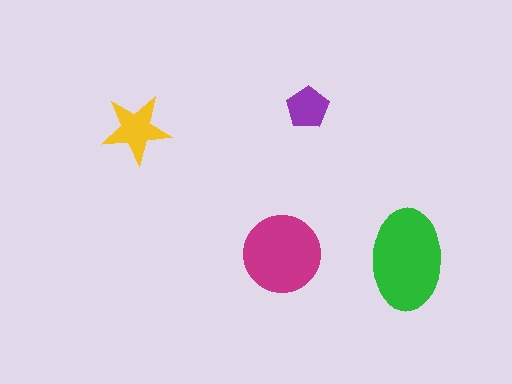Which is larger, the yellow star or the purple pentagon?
The yellow star.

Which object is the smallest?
The purple pentagon.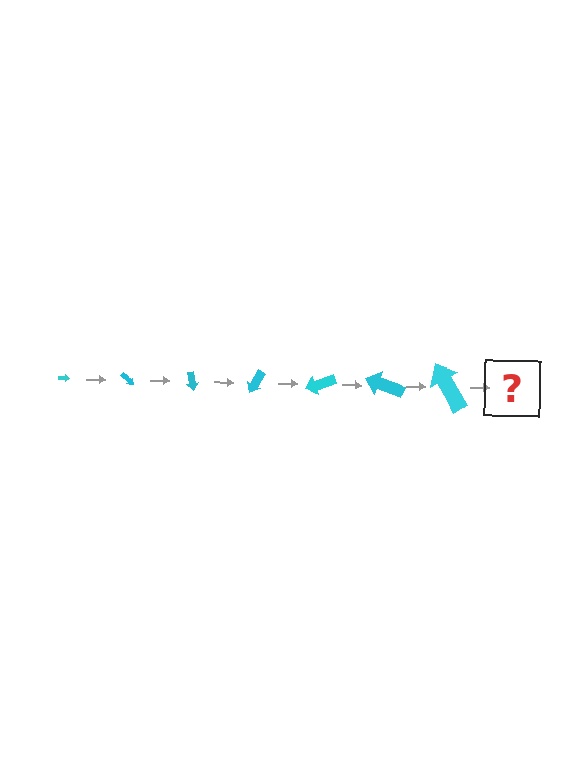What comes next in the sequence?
The next element should be an arrow, larger than the previous one and rotated 280 degrees from the start.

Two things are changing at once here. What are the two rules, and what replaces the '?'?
The two rules are that the arrow grows larger each step and it rotates 40 degrees each step. The '?' should be an arrow, larger than the previous one and rotated 280 degrees from the start.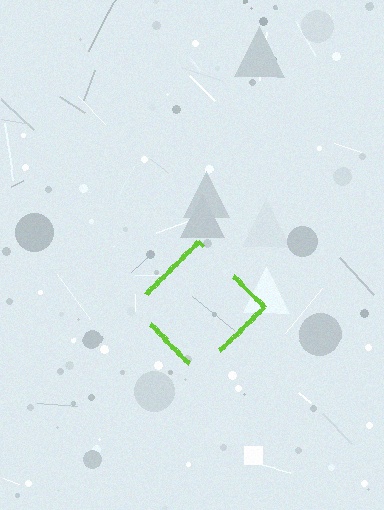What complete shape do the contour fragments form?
The contour fragments form a diamond.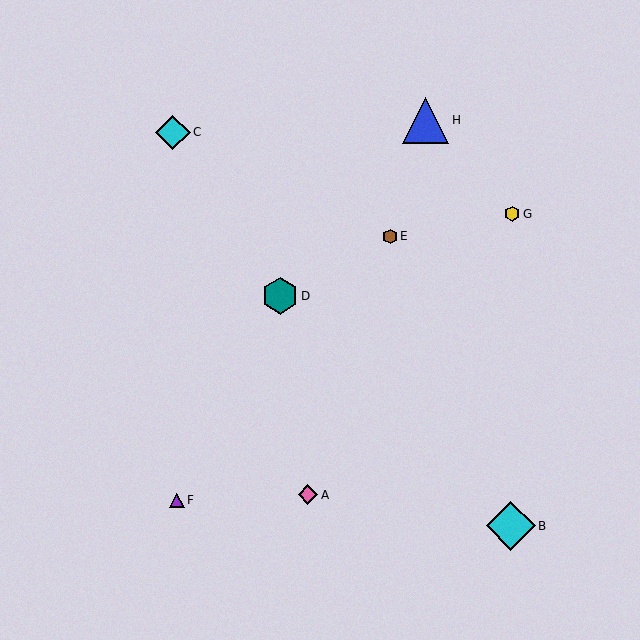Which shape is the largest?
The cyan diamond (labeled B) is the largest.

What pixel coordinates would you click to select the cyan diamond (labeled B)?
Click at (511, 526) to select the cyan diamond B.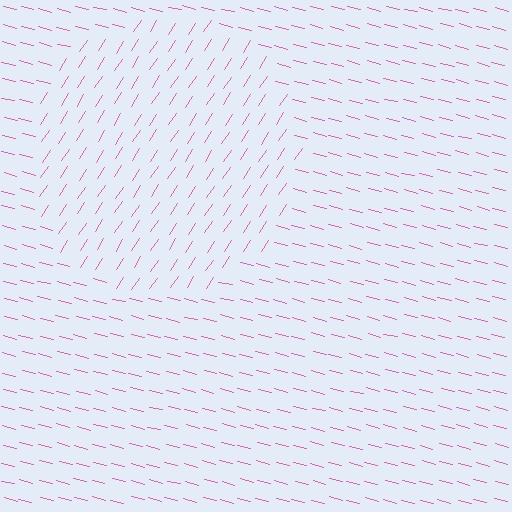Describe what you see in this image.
The image is filled with small pink line segments. A circle region in the image has lines oriented differently from the surrounding lines, creating a visible texture boundary.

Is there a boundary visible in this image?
Yes, there is a texture boundary formed by a change in line orientation.